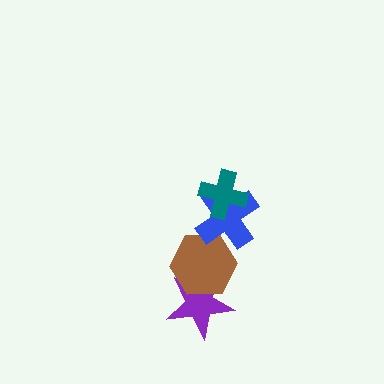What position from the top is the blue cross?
The blue cross is 2nd from the top.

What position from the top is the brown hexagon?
The brown hexagon is 3rd from the top.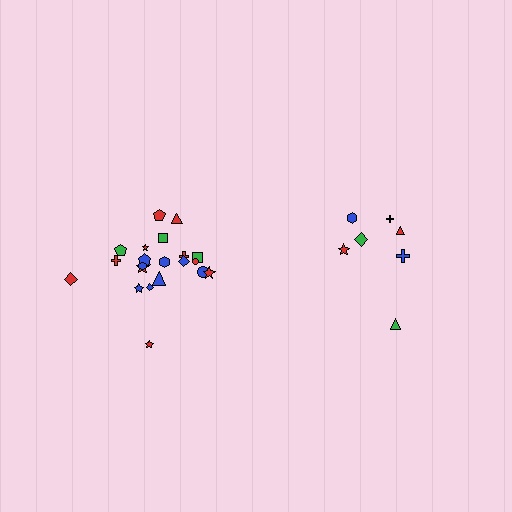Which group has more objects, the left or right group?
The left group.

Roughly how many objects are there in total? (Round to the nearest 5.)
Roughly 30 objects in total.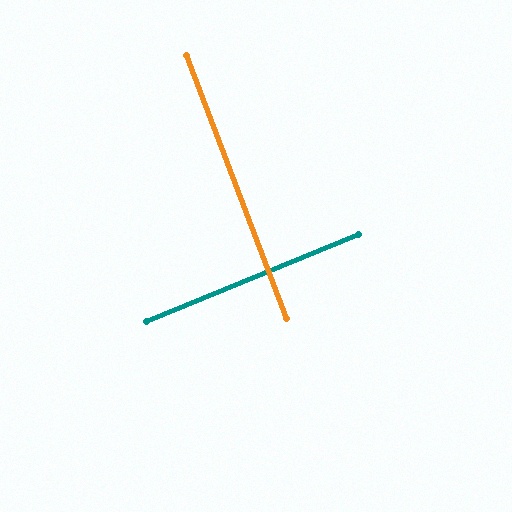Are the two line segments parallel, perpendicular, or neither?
Perpendicular — they meet at approximately 89°.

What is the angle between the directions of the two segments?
Approximately 89 degrees.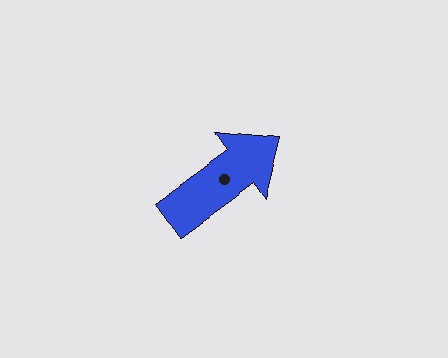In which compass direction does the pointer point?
Northeast.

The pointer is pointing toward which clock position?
Roughly 2 o'clock.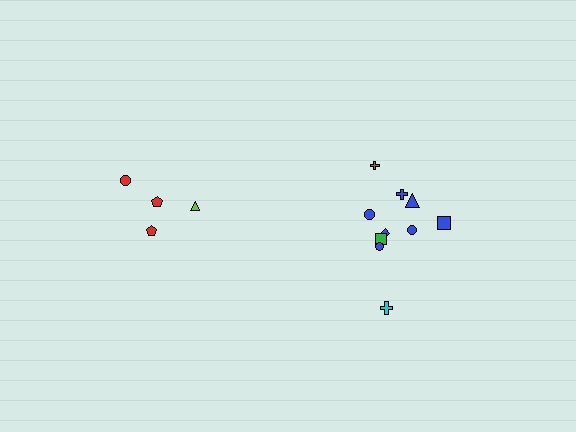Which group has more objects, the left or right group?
The right group.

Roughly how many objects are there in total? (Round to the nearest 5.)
Roughly 15 objects in total.